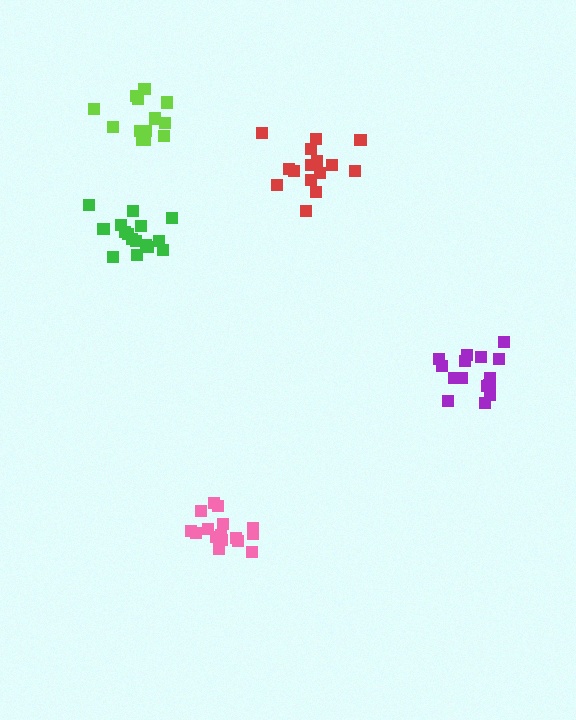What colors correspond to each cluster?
The clusters are colored: pink, purple, green, lime, red.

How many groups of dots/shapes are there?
There are 5 groups.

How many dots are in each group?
Group 1: 16 dots, Group 2: 16 dots, Group 3: 16 dots, Group 4: 14 dots, Group 5: 15 dots (77 total).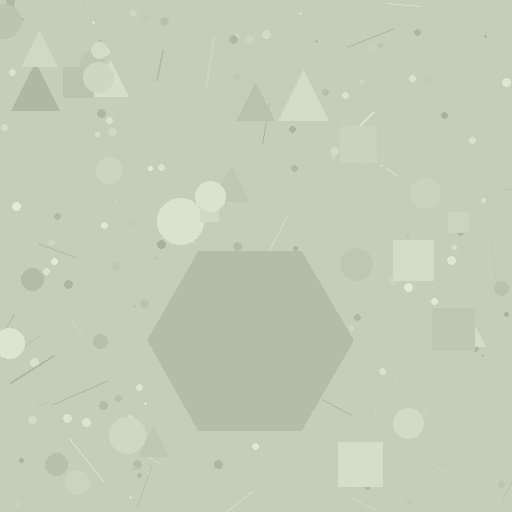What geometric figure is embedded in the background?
A hexagon is embedded in the background.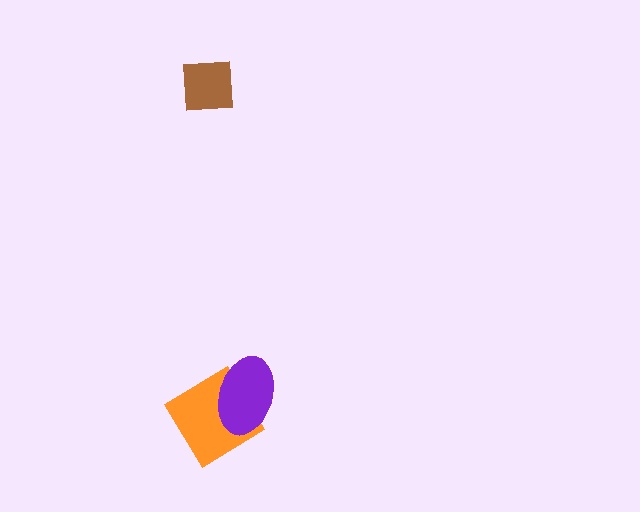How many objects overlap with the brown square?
0 objects overlap with the brown square.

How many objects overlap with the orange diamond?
1 object overlaps with the orange diamond.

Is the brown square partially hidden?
No, no other shape covers it.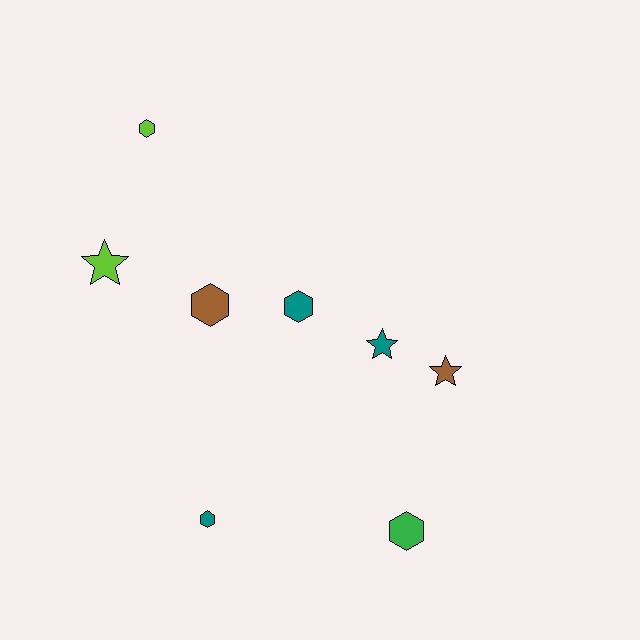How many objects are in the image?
There are 8 objects.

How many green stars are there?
There are no green stars.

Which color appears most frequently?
Teal, with 3 objects.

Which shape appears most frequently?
Hexagon, with 5 objects.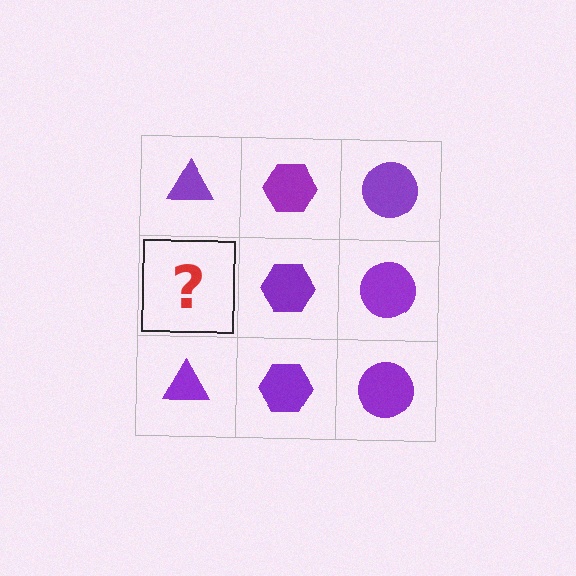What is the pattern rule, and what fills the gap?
The rule is that each column has a consistent shape. The gap should be filled with a purple triangle.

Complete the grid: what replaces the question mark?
The question mark should be replaced with a purple triangle.